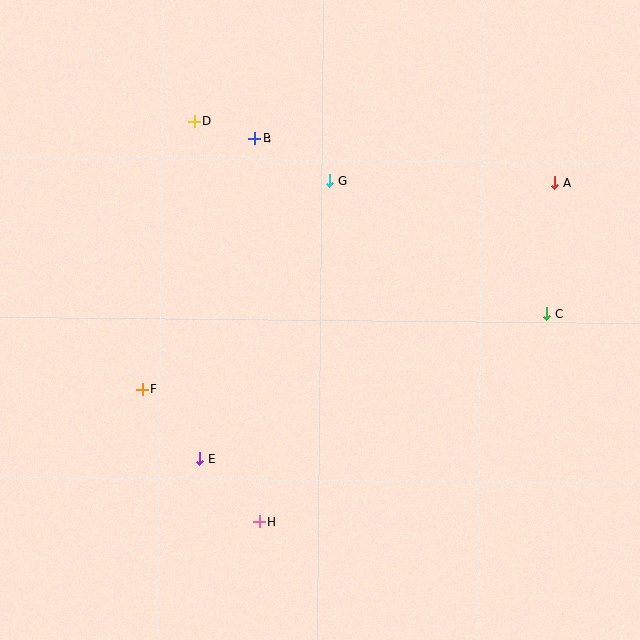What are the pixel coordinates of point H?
Point H is at (259, 521).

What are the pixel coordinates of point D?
Point D is at (194, 121).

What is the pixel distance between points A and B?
The distance between A and B is 304 pixels.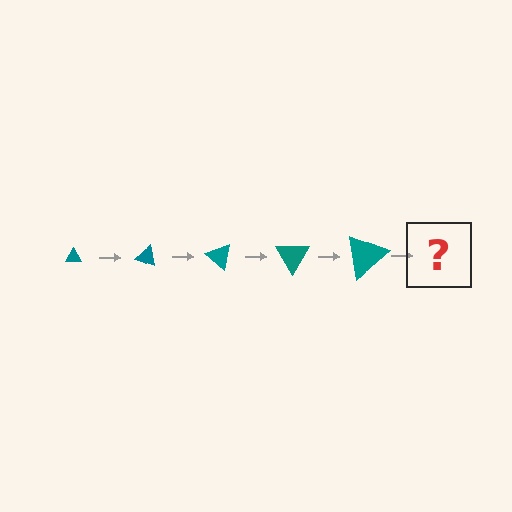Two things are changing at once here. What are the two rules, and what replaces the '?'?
The two rules are that the triangle grows larger each step and it rotates 20 degrees each step. The '?' should be a triangle, larger than the previous one and rotated 100 degrees from the start.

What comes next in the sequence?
The next element should be a triangle, larger than the previous one and rotated 100 degrees from the start.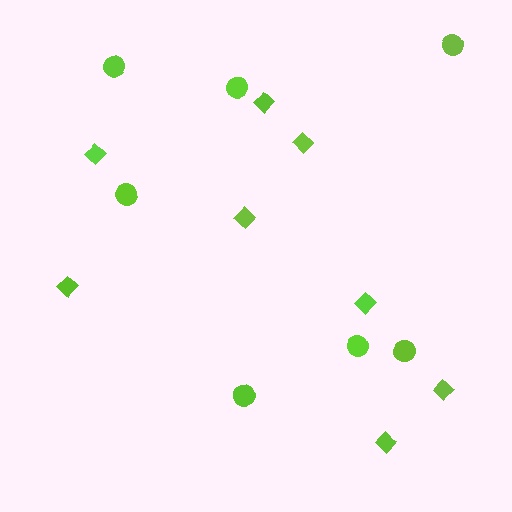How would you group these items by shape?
There are 2 groups: one group of circles (7) and one group of diamonds (8).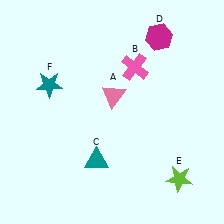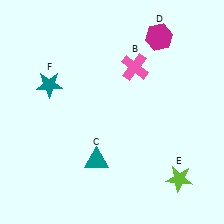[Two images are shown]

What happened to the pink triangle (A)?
The pink triangle (A) was removed in Image 2. It was in the top-right area of Image 1.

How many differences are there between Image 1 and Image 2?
There is 1 difference between the two images.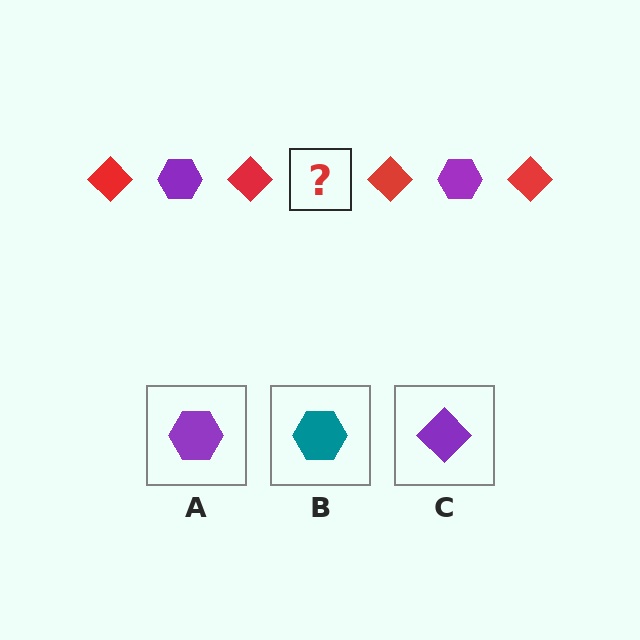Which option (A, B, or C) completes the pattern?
A.